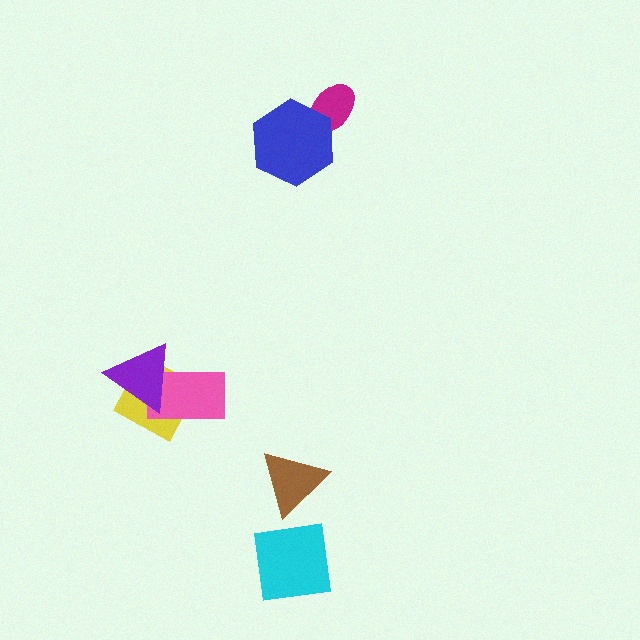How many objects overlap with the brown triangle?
0 objects overlap with the brown triangle.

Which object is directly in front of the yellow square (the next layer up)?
The pink rectangle is directly in front of the yellow square.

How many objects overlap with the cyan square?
0 objects overlap with the cyan square.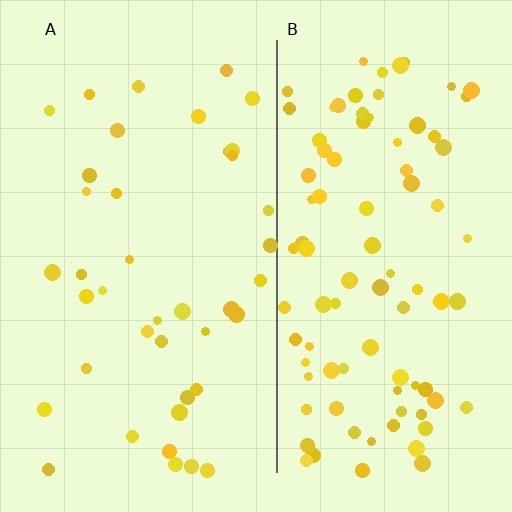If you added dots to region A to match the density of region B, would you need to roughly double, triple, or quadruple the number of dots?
Approximately double.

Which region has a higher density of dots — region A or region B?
B (the right).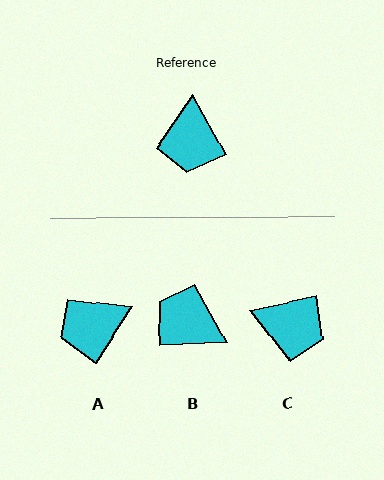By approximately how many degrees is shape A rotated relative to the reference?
Approximately 62 degrees clockwise.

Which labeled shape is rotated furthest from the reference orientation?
B, about 116 degrees away.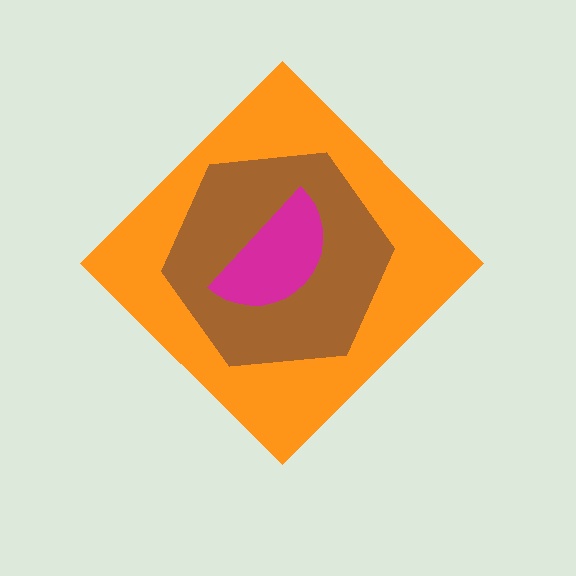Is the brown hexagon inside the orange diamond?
Yes.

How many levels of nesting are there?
3.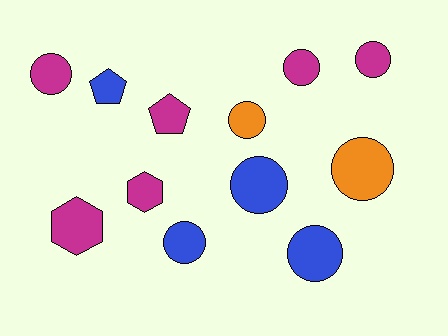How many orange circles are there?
There are 2 orange circles.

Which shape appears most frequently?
Circle, with 8 objects.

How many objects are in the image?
There are 12 objects.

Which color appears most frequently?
Magenta, with 6 objects.